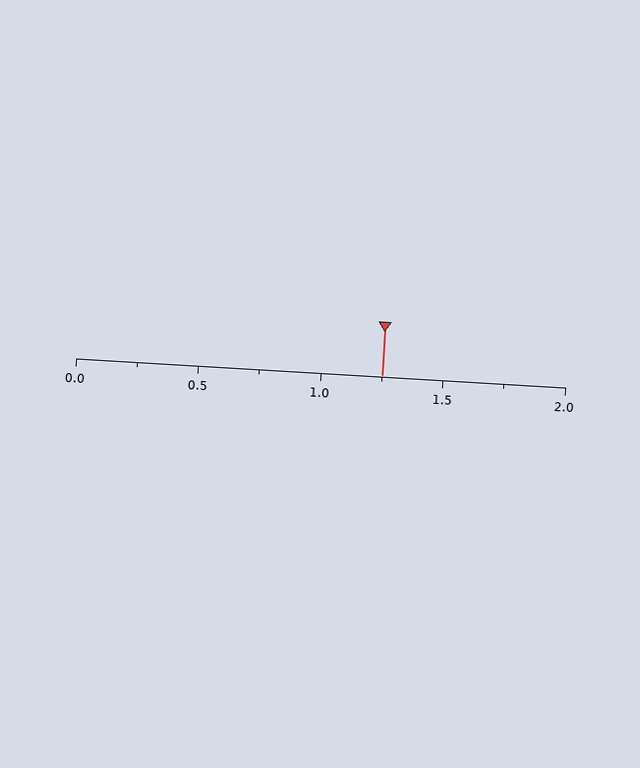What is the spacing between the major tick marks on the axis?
The major ticks are spaced 0.5 apart.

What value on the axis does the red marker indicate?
The marker indicates approximately 1.25.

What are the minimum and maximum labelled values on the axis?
The axis runs from 0.0 to 2.0.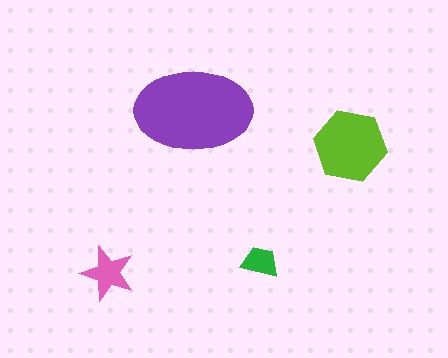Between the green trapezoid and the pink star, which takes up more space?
The pink star.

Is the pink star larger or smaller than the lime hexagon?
Smaller.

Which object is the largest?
The purple ellipse.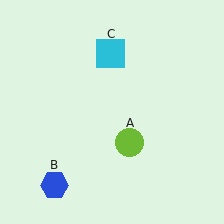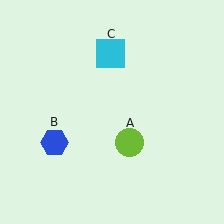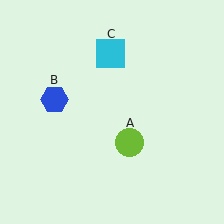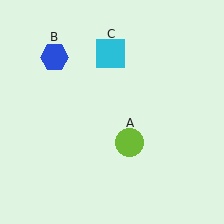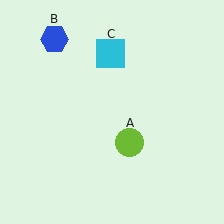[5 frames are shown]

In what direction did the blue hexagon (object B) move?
The blue hexagon (object B) moved up.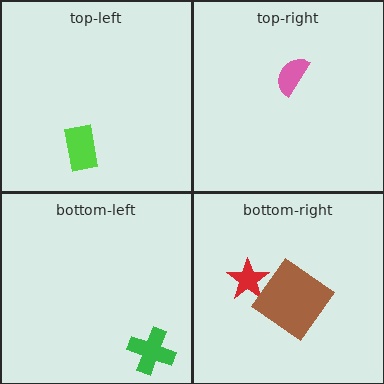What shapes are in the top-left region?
The lime rectangle.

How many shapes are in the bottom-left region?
1.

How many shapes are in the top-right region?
1.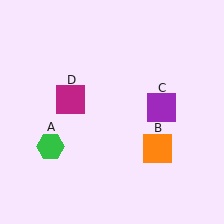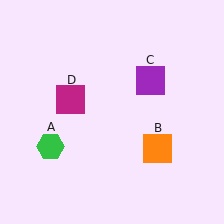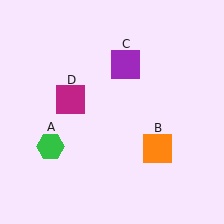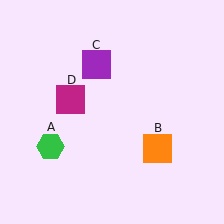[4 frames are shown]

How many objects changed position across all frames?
1 object changed position: purple square (object C).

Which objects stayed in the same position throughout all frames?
Green hexagon (object A) and orange square (object B) and magenta square (object D) remained stationary.